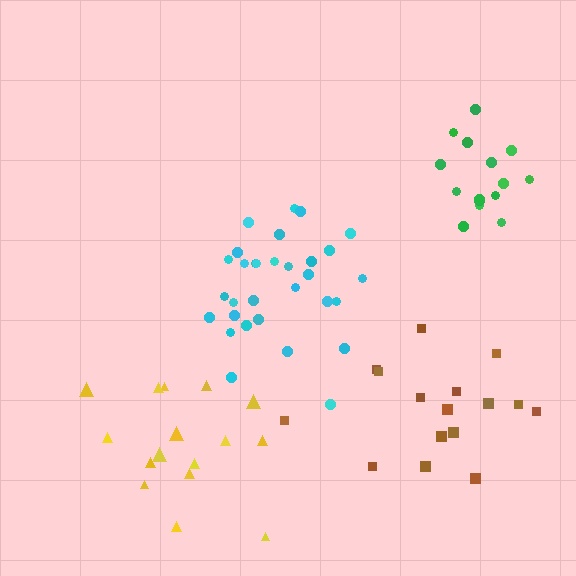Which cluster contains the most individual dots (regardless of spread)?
Cyan (31).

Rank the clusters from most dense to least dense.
green, cyan, yellow, brown.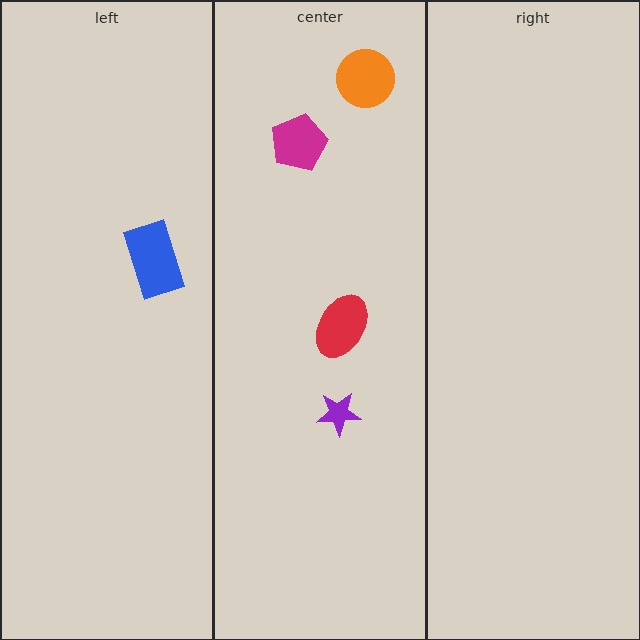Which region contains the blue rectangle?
The left region.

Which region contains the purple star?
The center region.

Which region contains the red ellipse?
The center region.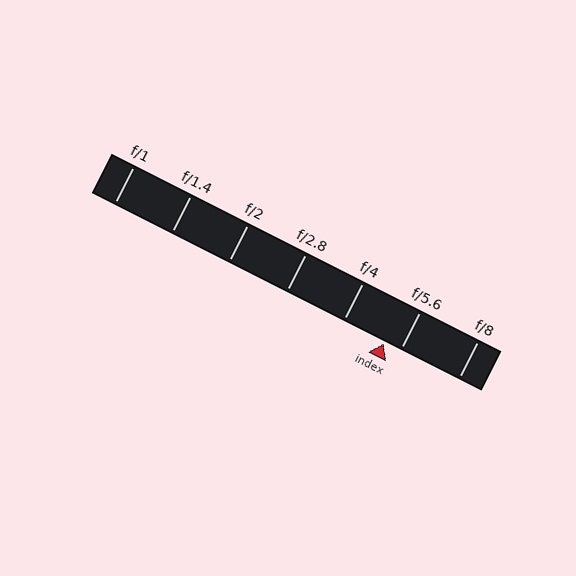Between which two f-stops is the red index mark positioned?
The index mark is between f/4 and f/5.6.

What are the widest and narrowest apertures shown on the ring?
The widest aperture shown is f/1 and the narrowest is f/8.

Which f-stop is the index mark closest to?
The index mark is closest to f/5.6.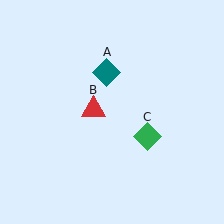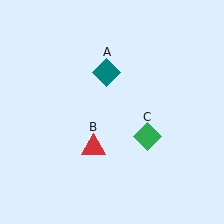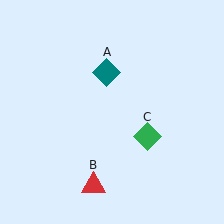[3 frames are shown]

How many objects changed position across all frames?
1 object changed position: red triangle (object B).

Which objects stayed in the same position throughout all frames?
Teal diamond (object A) and green diamond (object C) remained stationary.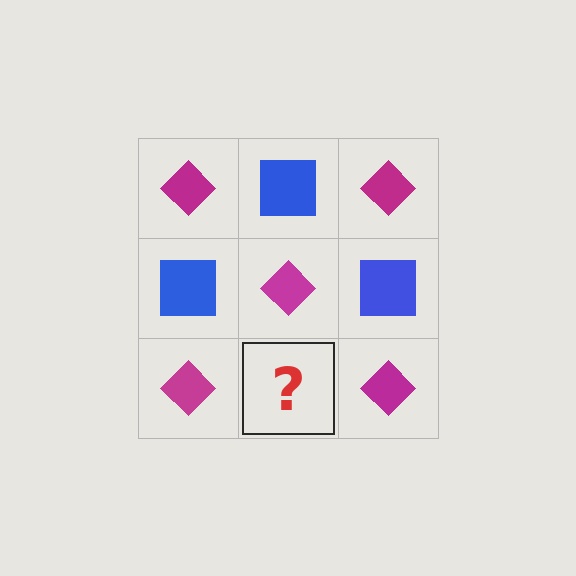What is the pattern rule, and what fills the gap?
The rule is that it alternates magenta diamond and blue square in a checkerboard pattern. The gap should be filled with a blue square.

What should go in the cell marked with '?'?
The missing cell should contain a blue square.